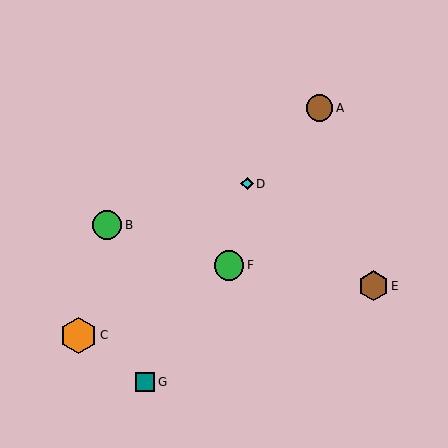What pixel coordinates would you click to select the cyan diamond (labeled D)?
Click at (247, 184) to select the cyan diamond D.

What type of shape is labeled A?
Shape A is a brown circle.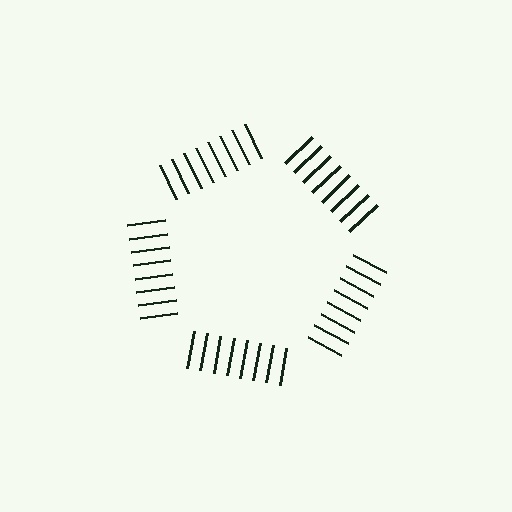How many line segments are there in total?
40 — 8 along each of the 5 edges.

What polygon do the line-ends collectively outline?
An illusory pentagon — the line segments terminate on its edges but no continuous stroke is drawn.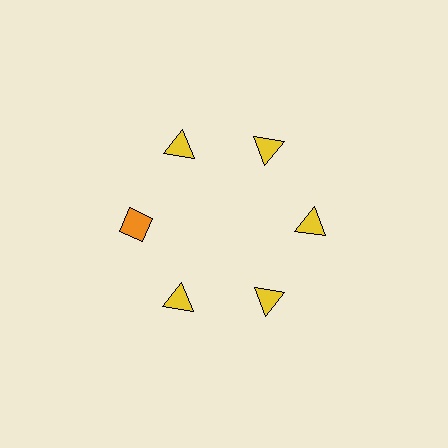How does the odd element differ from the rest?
It differs in both color (orange instead of yellow) and shape (diamond instead of triangle).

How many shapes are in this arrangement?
There are 6 shapes arranged in a ring pattern.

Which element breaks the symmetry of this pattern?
The orange diamond at roughly the 9 o'clock position breaks the symmetry. All other shapes are yellow triangles.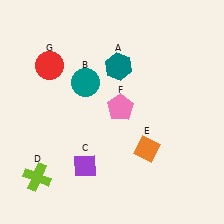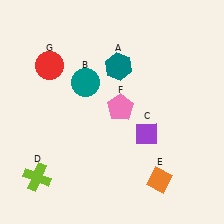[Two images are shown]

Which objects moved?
The objects that moved are: the purple diamond (C), the orange diamond (E).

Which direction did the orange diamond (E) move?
The orange diamond (E) moved down.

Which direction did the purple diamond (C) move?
The purple diamond (C) moved right.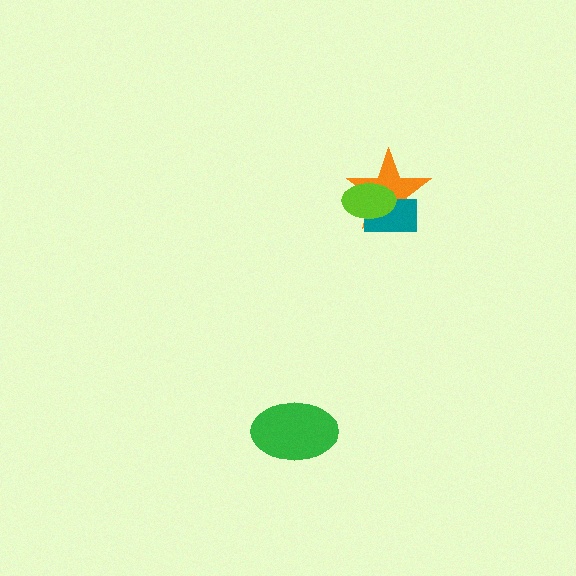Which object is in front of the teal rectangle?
The lime ellipse is in front of the teal rectangle.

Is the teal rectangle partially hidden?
Yes, it is partially covered by another shape.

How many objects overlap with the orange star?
2 objects overlap with the orange star.